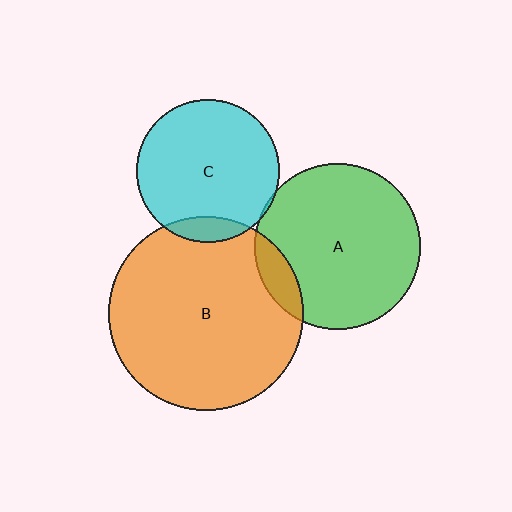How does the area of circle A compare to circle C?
Approximately 1.3 times.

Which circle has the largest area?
Circle B (orange).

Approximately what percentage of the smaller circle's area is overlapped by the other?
Approximately 5%.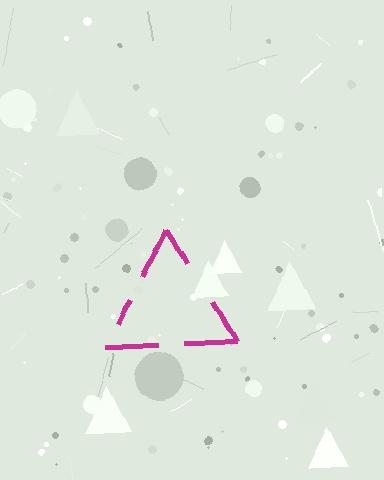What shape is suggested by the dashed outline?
The dashed outline suggests a triangle.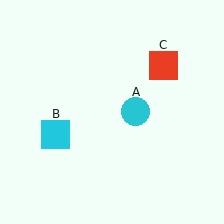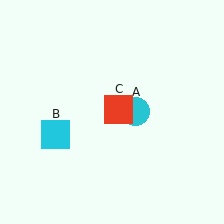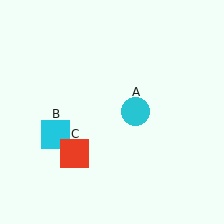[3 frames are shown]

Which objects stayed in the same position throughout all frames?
Cyan circle (object A) and cyan square (object B) remained stationary.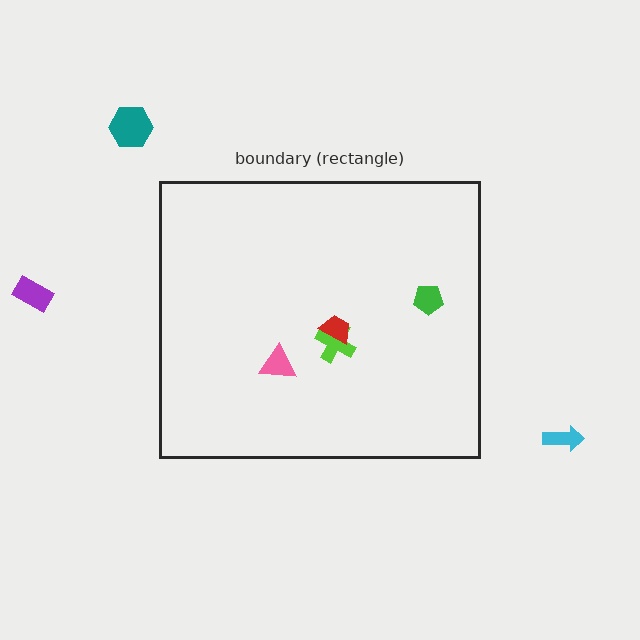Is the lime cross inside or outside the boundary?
Inside.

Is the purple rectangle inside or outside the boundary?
Outside.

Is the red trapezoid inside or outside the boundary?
Inside.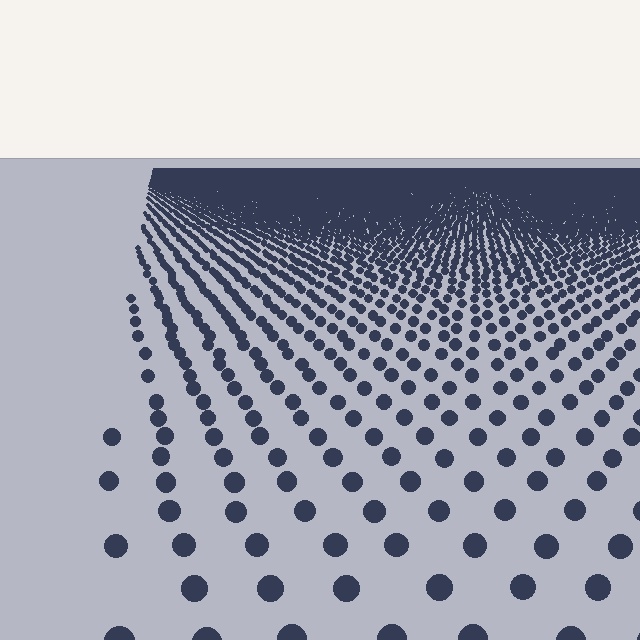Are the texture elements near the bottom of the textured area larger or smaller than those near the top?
Larger. Near the bottom, elements are closer to the viewer and appear at a bigger on-screen size.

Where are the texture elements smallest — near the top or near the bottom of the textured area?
Near the top.